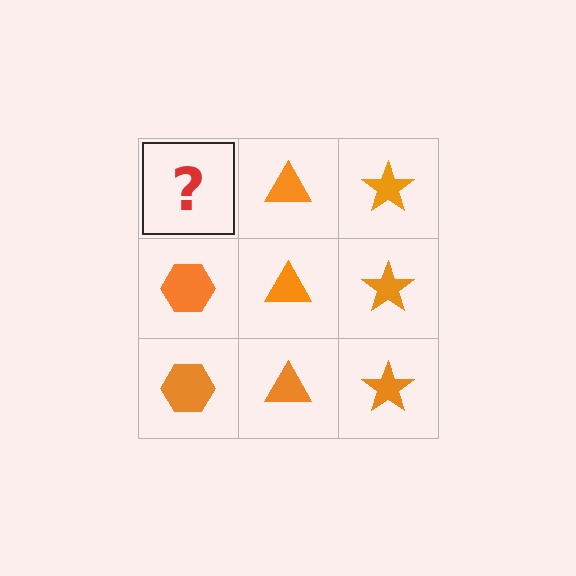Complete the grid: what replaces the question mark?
The question mark should be replaced with an orange hexagon.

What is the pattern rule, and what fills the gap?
The rule is that each column has a consistent shape. The gap should be filled with an orange hexagon.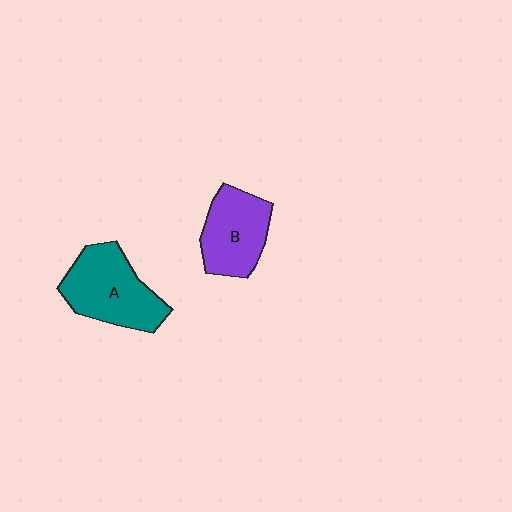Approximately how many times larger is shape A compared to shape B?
Approximately 1.2 times.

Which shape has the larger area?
Shape A (teal).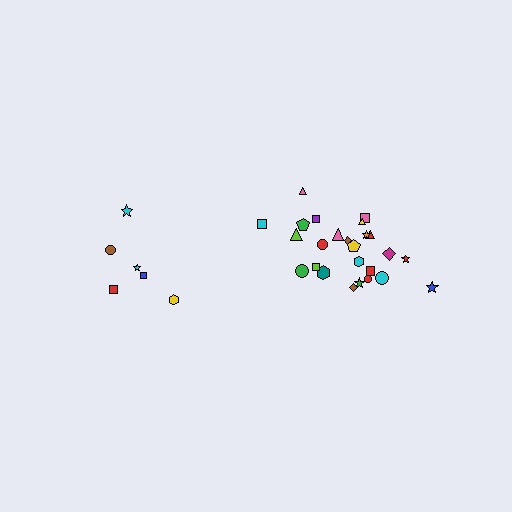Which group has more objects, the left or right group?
The right group.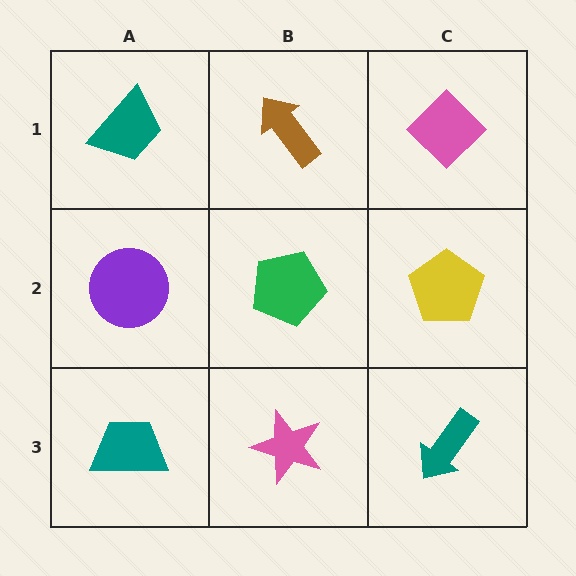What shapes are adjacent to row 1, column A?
A purple circle (row 2, column A), a brown arrow (row 1, column B).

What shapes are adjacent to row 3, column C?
A yellow pentagon (row 2, column C), a pink star (row 3, column B).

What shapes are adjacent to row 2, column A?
A teal trapezoid (row 1, column A), a teal trapezoid (row 3, column A), a green pentagon (row 2, column B).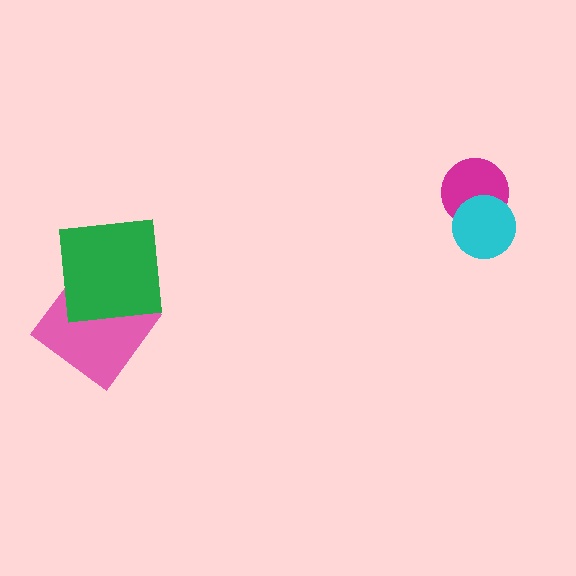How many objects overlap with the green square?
1 object overlaps with the green square.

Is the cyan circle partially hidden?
No, no other shape covers it.